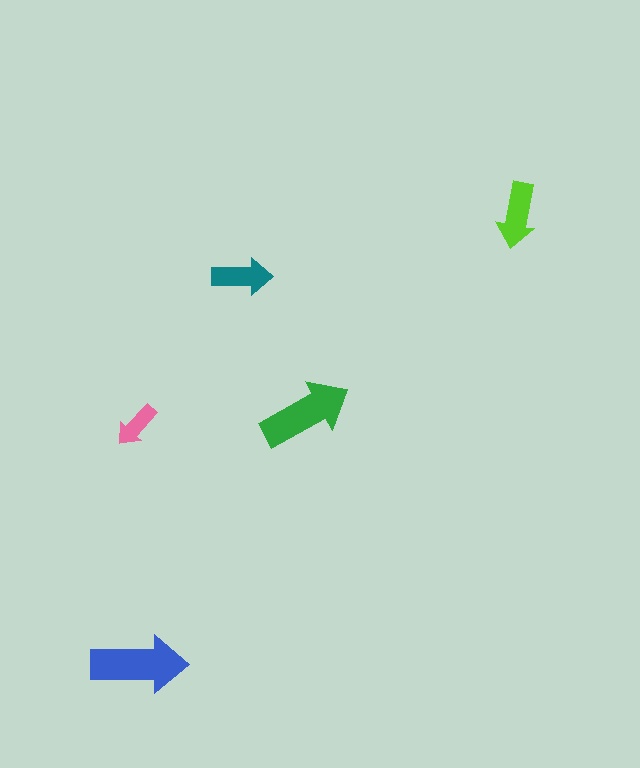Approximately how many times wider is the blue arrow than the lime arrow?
About 1.5 times wider.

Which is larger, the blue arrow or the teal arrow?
The blue one.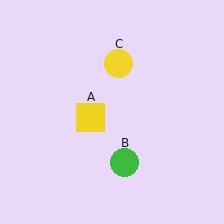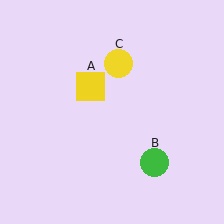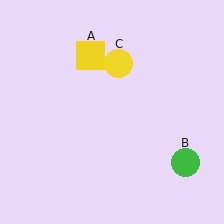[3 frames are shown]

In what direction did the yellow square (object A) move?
The yellow square (object A) moved up.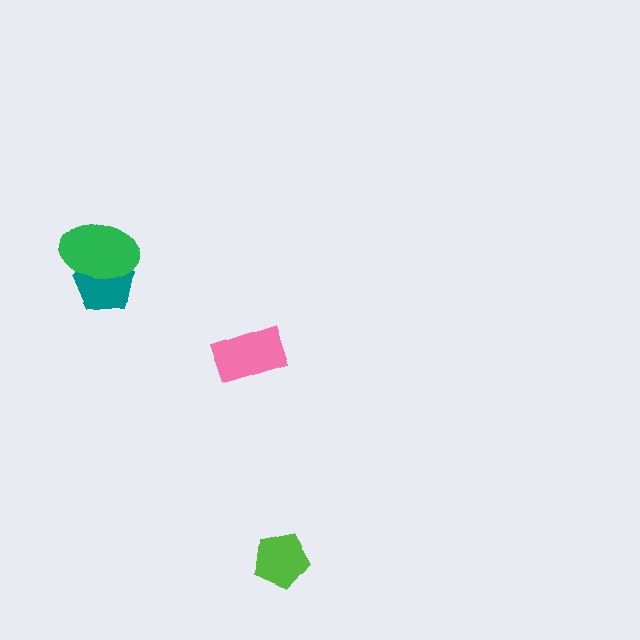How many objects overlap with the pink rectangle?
0 objects overlap with the pink rectangle.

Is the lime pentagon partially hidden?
No, no other shape covers it.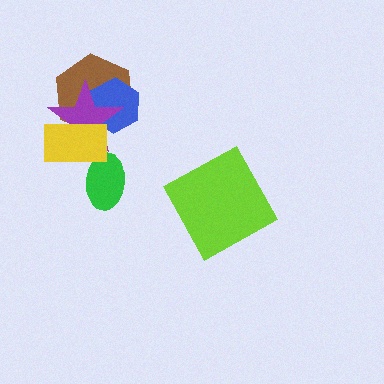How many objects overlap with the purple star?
3 objects overlap with the purple star.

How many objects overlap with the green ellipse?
1 object overlaps with the green ellipse.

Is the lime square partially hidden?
No, no other shape covers it.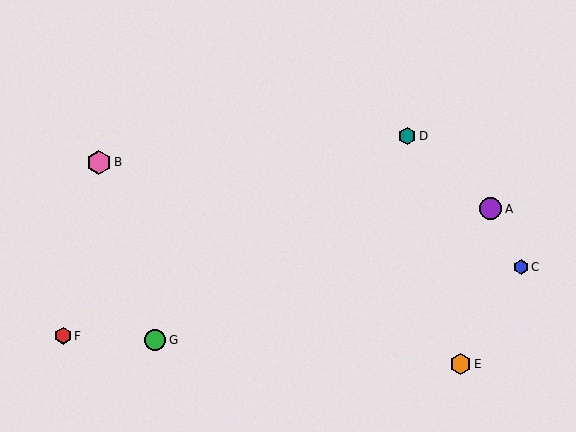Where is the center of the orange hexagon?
The center of the orange hexagon is at (460, 364).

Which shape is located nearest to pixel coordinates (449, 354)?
The orange hexagon (labeled E) at (460, 364) is nearest to that location.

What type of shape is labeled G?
Shape G is a green circle.